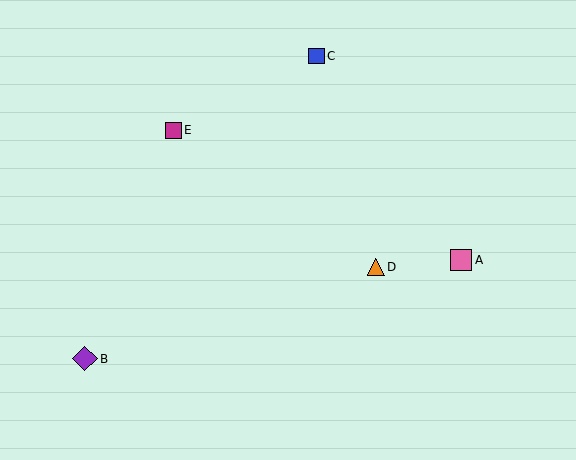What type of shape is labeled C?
Shape C is a blue square.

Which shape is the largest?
The purple diamond (labeled B) is the largest.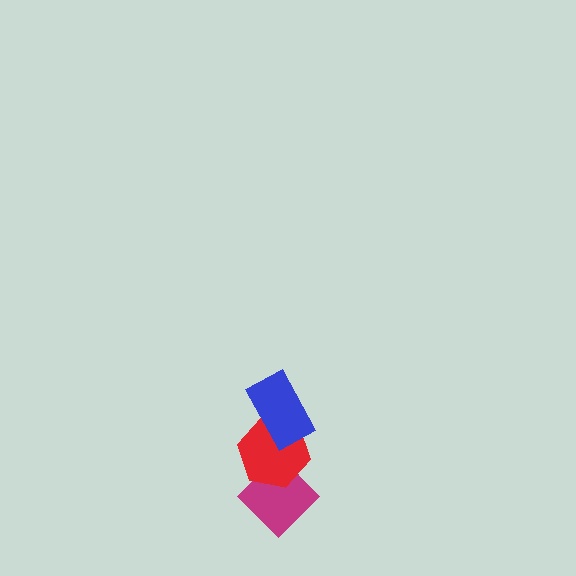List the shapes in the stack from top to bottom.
From top to bottom: the blue rectangle, the red hexagon, the magenta diamond.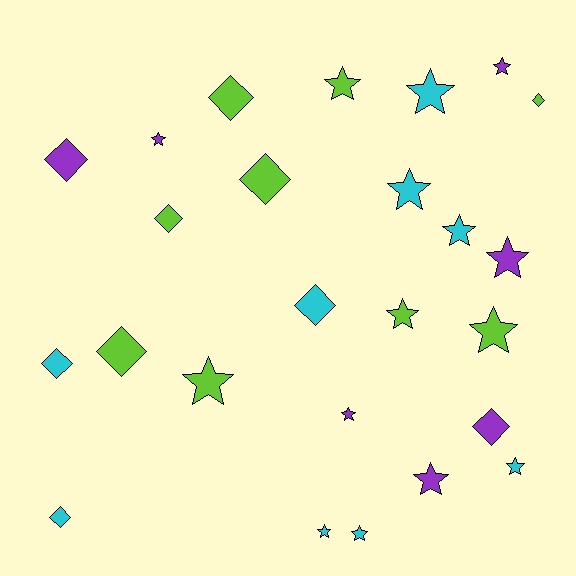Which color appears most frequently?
Lime, with 9 objects.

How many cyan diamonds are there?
There are 3 cyan diamonds.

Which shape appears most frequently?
Star, with 15 objects.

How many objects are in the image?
There are 25 objects.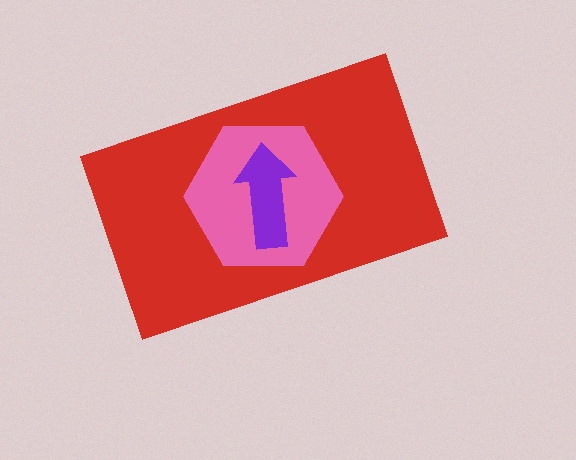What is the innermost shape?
The purple arrow.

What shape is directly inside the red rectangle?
The pink hexagon.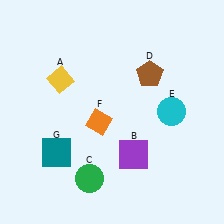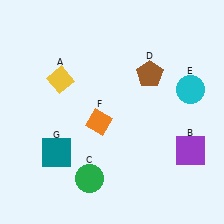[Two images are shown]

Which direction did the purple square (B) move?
The purple square (B) moved right.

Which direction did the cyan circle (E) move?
The cyan circle (E) moved up.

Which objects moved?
The objects that moved are: the purple square (B), the cyan circle (E).